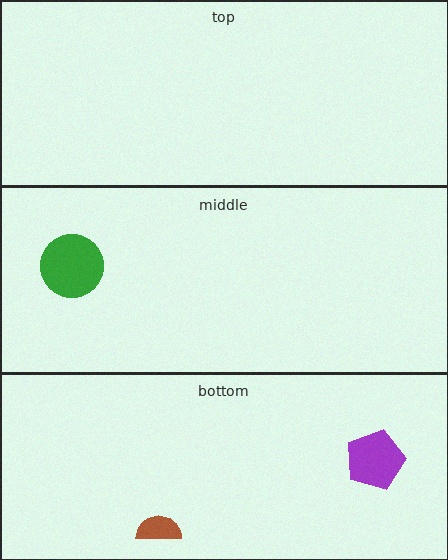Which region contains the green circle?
The middle region.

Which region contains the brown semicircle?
The bottom region.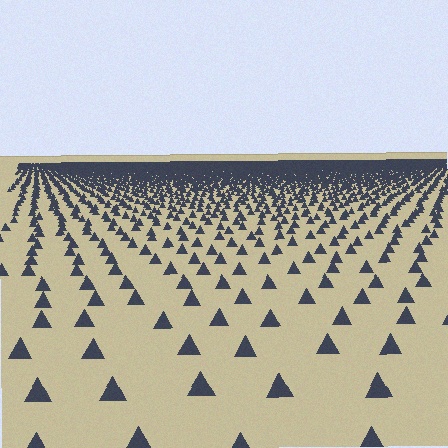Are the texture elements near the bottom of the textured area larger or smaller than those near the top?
Larger. Near the bottom, elements are closer to the viewer and appear at a bigger on-screen size.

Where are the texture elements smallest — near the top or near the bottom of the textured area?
Near the top.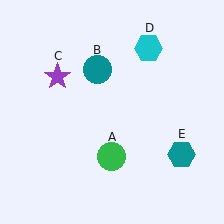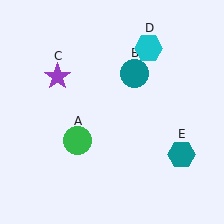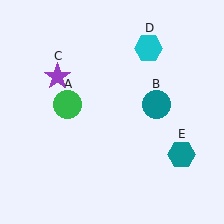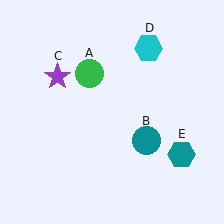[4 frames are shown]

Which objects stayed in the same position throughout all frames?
Purple star (object C) and cyan hexagon (object D) and teal hexagon (object E) remained stationary.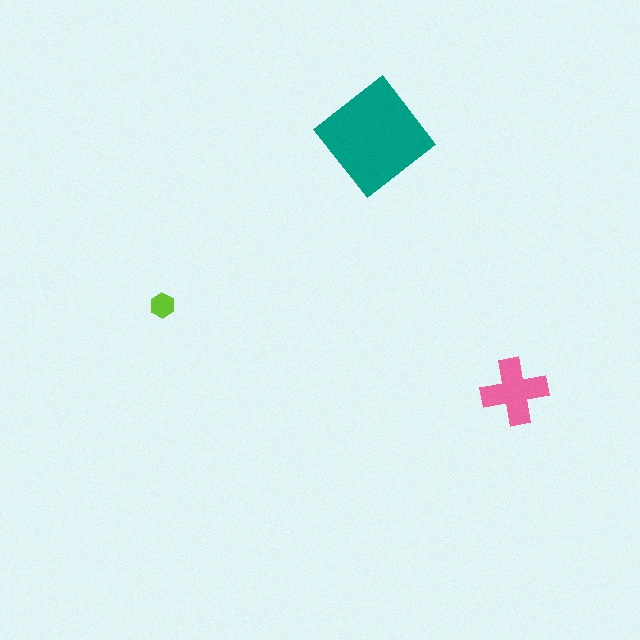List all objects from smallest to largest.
The lime hexagon, the pink cross, the teal diamond.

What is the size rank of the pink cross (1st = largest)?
2nd.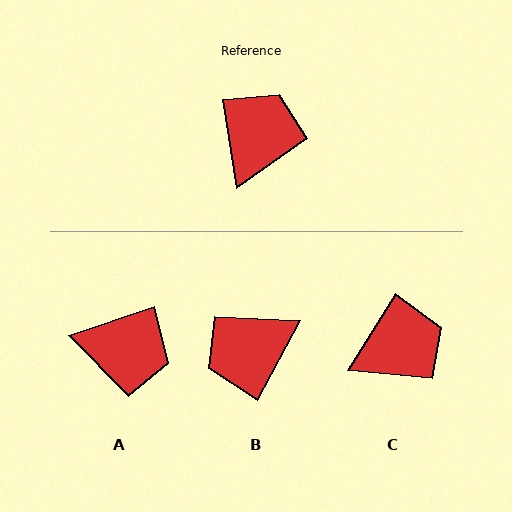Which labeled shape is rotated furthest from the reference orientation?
B, about 142 degrees away.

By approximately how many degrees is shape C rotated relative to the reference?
Approximately 42 degrees clockwise.